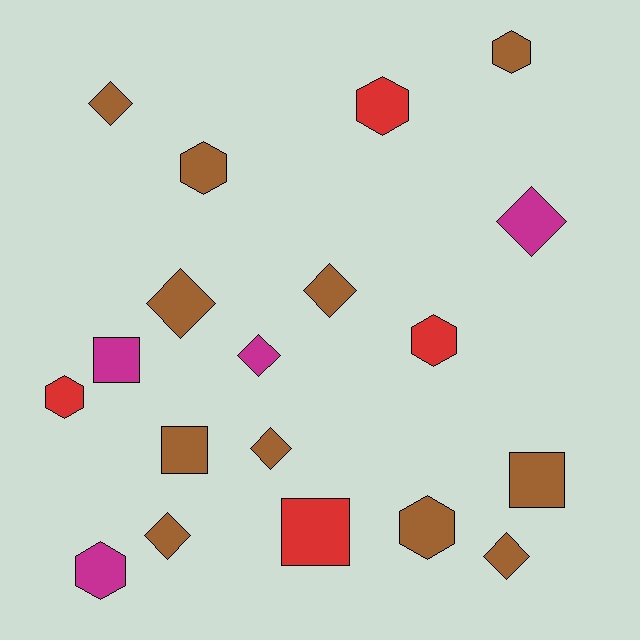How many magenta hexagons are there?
There is 1 magenta hexagon.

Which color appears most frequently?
Brown, with 11 objects.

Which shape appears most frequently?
Diamond, with 8 objects.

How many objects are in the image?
There are 19 objects.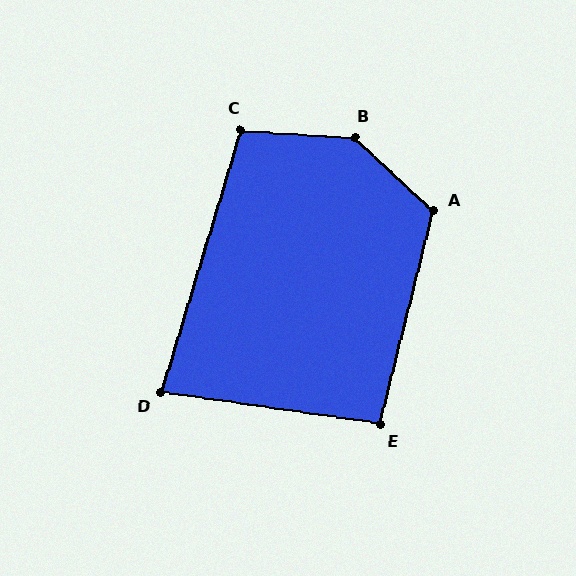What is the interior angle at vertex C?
Approximately 103 degrees (obtuse).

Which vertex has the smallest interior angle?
D, at approximately 81 degrees.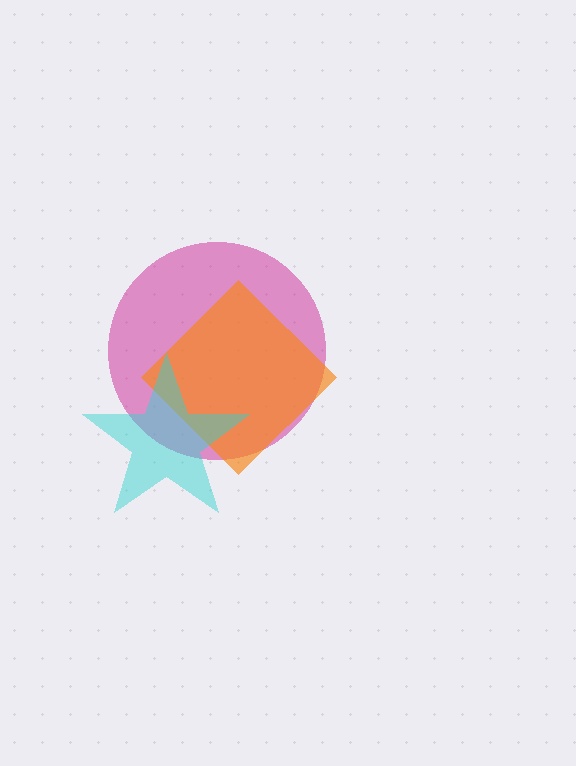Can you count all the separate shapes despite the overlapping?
Yes, there are 3 separate shapes.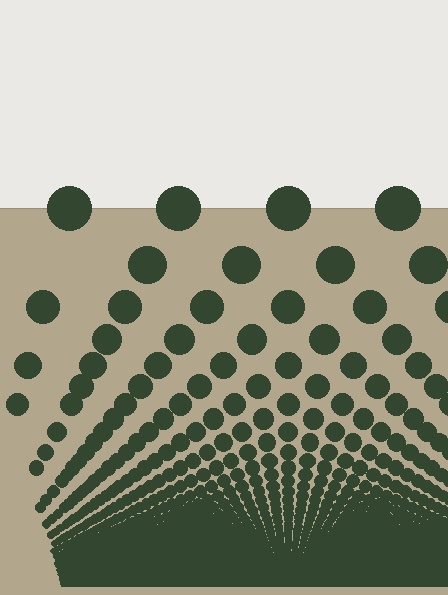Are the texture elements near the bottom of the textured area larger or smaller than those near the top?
Smaller. The gradient is inverted — elements near the bottom are smaller and denser.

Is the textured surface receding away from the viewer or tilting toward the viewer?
The surface appears to tilt toward the viewer. Texture elements get larger and sparser toward the top.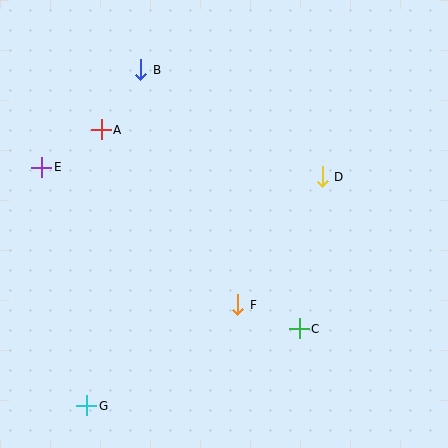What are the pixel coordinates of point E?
Point E is at (42, 167).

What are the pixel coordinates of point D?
Point D is at (322, 177).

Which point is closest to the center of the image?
Point F at (238, 305) is closest to the center.